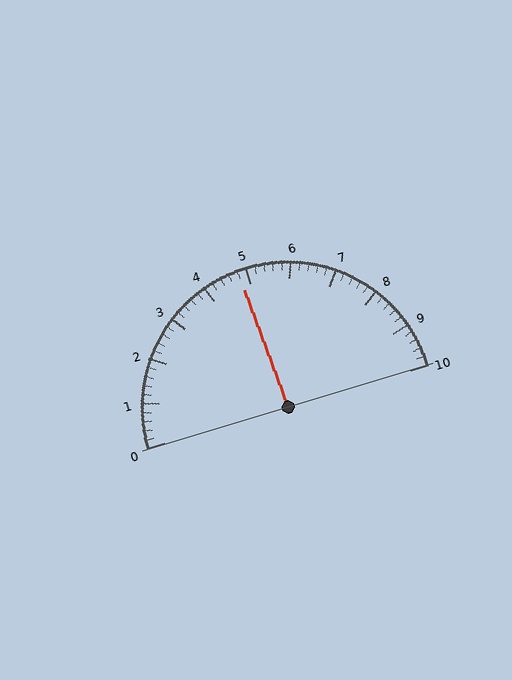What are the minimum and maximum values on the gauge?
The gauge ranges from 0 to 10.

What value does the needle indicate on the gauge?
The needle indicates approximately 4.8.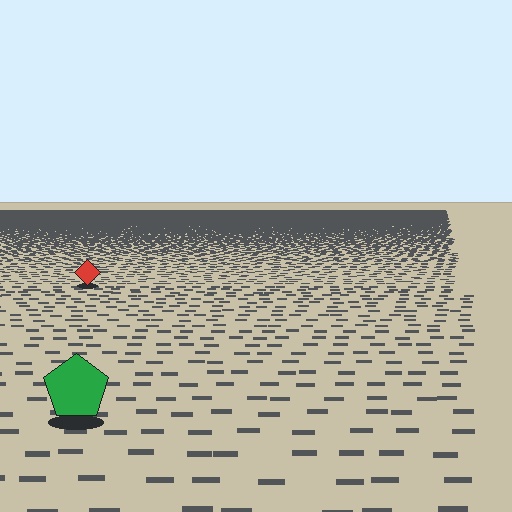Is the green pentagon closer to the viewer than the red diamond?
Yes. The green pentagon is closer — you can tell from the texture gradient: the ground texture is coarser near it.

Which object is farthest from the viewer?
The red diamond is farthest from the viewer. It appears smaller and the ground texture around it is denser.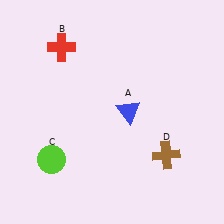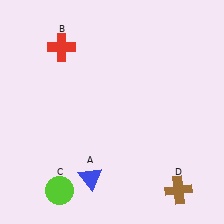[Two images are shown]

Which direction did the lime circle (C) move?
The lime circle (C) moved down.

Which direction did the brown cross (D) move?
The brown cross (D) moved down.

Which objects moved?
The objects that moved are: the blue triangle (A), the lime circle (C), the brown cross (D).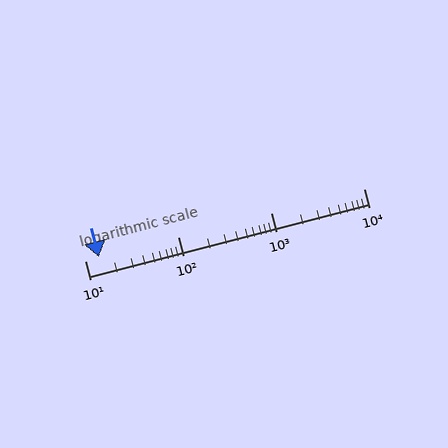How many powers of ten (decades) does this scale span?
The scale spans 3 decades, from 10 to 10000.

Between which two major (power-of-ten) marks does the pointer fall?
The pointer is between 10 and 100.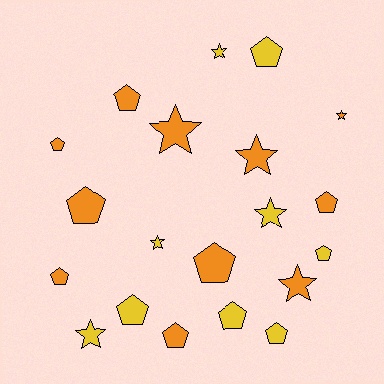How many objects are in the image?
There are 20 objects.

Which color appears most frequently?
Orange, with 11 objects.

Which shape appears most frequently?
Pentagon, with 12 objects.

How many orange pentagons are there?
There are 7 orange pentagons.